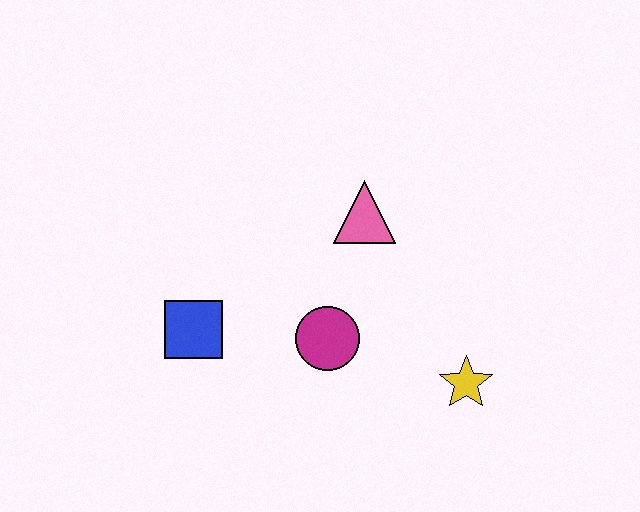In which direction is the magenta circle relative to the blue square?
The magenta circle is to the right of the blue square.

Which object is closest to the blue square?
The magenta circle is closest to the blue square.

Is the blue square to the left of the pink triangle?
Yes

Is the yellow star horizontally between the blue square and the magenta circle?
No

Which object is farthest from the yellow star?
The blue square is farthest from the yellow star.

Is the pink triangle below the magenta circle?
No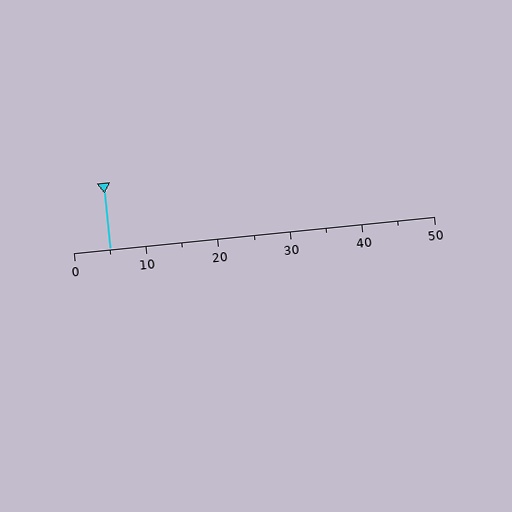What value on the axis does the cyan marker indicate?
The marker indicates approximately 5.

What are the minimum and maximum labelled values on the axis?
The axis runs from 0 to 50.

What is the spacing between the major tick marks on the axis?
The major ticks are spaced 10 apart.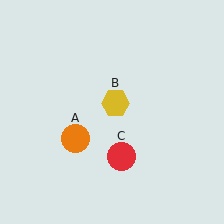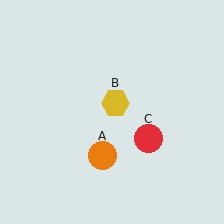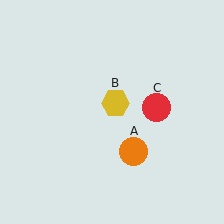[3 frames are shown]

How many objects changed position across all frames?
2 objects changed position: orange circle (object A), red circle (object C).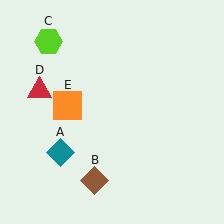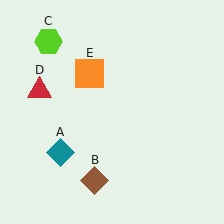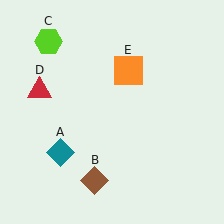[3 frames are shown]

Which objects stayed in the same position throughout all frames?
Teal diamond (object A) and brown diamond (object B) and lime hexagon (object C) and red triangle (object D) remained stationary.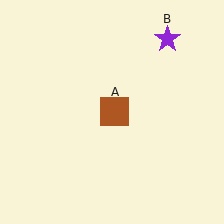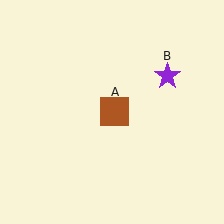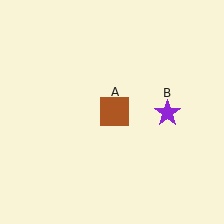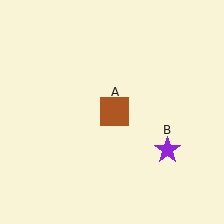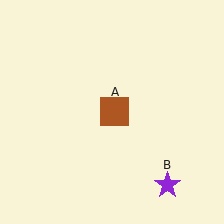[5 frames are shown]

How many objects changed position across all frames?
1 object changed position: purple star (object B).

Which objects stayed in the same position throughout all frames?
Brown square (object A) remained stationary.